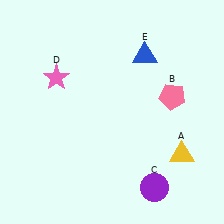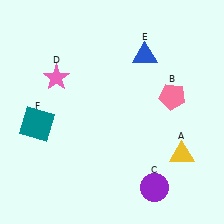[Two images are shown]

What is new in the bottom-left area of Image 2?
A teal square (F) was added in the bottom-left area of Image 2.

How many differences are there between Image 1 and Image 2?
There is 1 difference between the two images.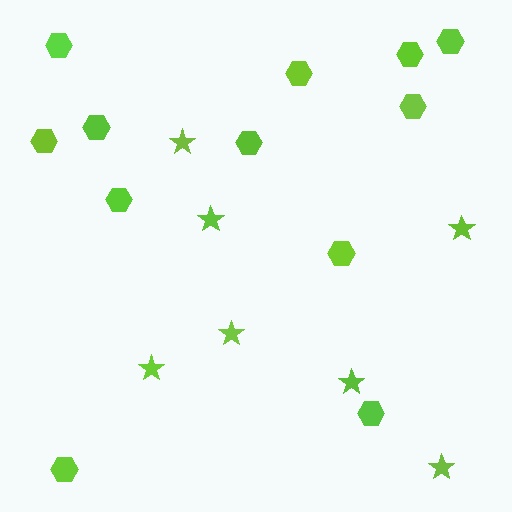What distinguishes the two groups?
There are 2 groups: one group of stars (7) and one group of hexagons (12).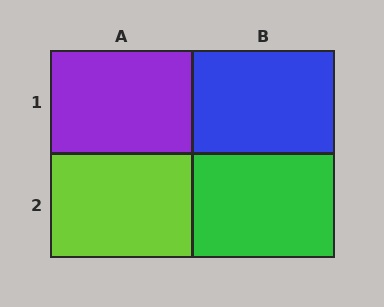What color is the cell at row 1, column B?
Blue.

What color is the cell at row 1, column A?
Purple.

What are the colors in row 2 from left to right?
Lime, green.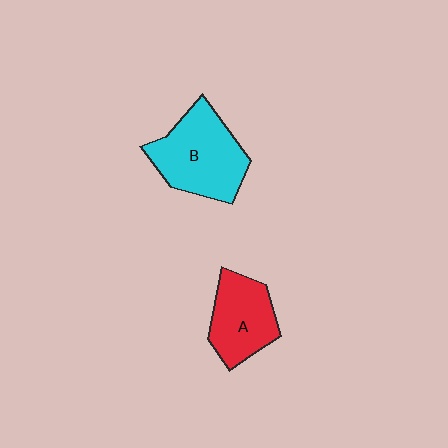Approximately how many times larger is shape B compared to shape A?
Approximately 1.3 times.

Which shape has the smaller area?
Shape A (red).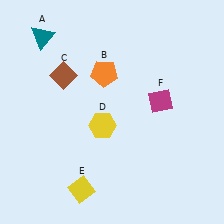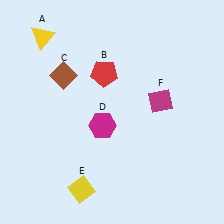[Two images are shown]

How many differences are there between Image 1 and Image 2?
There are 3 differences between the two images.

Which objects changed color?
A changed from teal to yellow. B changed from orange to red. D changed from yellow to magenta.